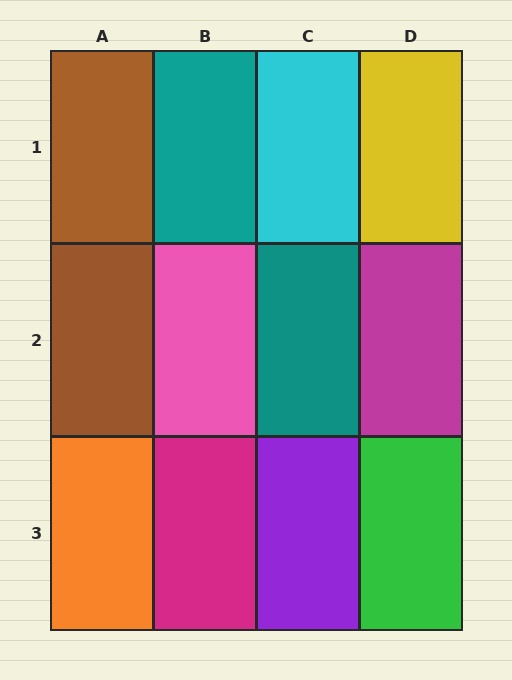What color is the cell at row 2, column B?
Pink.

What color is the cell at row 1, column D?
Yellow.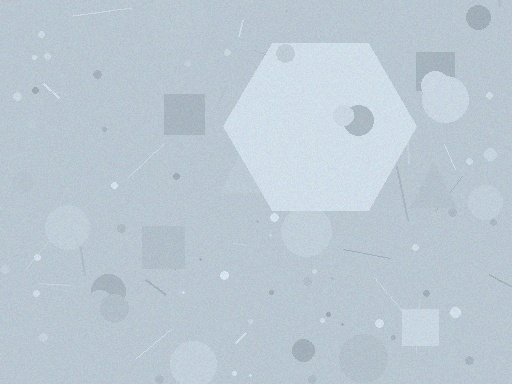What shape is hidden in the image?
A hexagon is hidden in the image.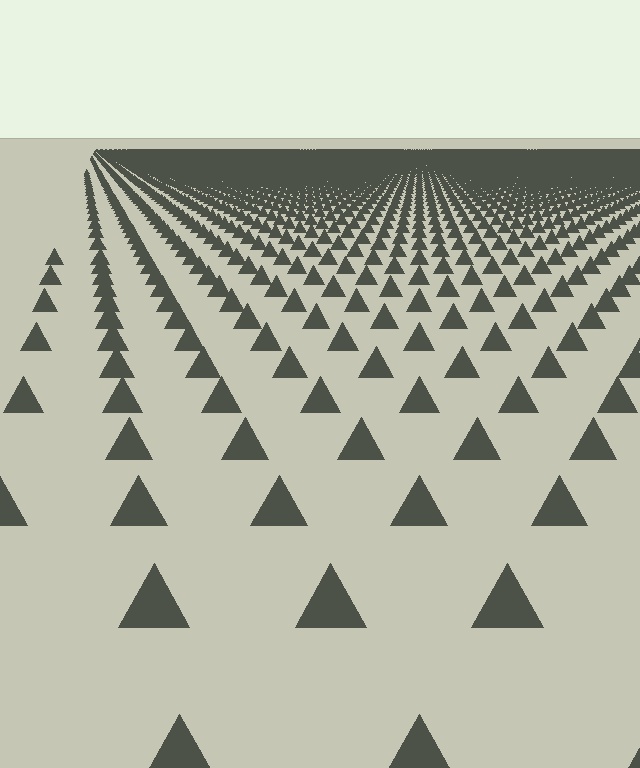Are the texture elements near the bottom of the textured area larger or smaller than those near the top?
Larger. Near the bottom, elements are closer to the viewer and appear at a bigger on-screen size.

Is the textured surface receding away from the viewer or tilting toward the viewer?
The surface is receding away from the viewer. Texture elements get smaller and denser toward the top.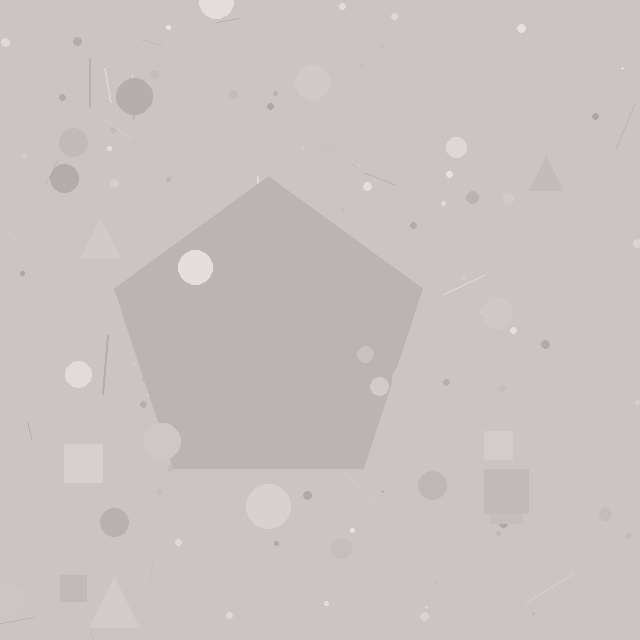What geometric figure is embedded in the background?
A pentagon is embedded in the background.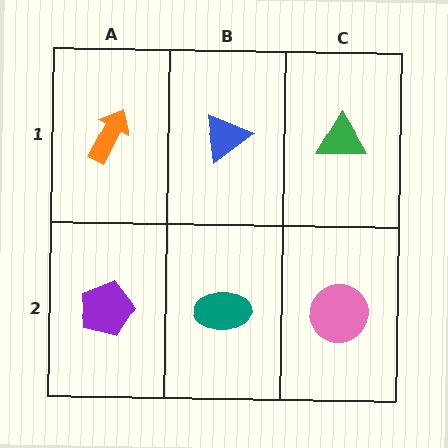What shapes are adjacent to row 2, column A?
An orange arrow (row 1, column A), a teal ellipse (row 2, column B).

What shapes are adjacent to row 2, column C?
A green triangle (row 1, column C), a teal ellipse (row 2, column B).